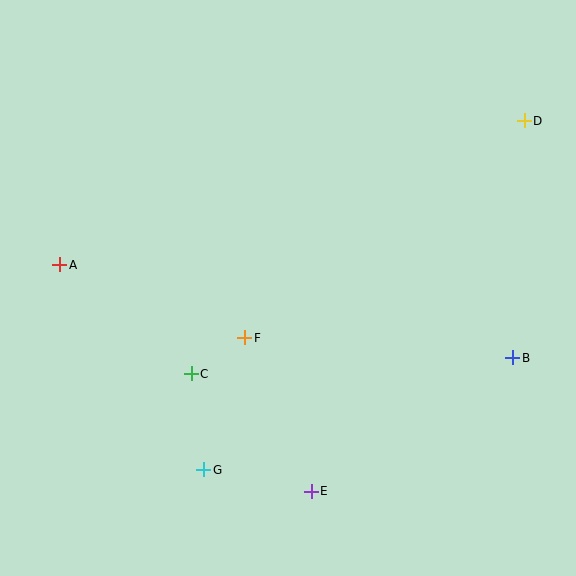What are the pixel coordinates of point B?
Point B is at (513, 358).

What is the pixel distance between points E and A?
The distance between E and A is 338 pixels.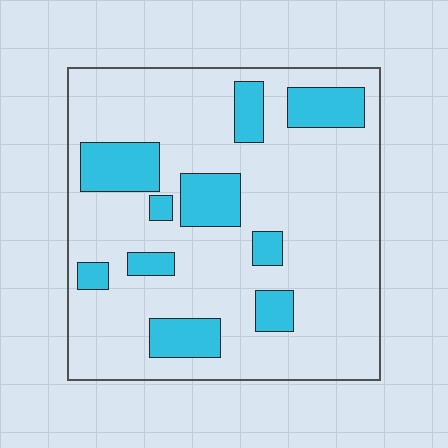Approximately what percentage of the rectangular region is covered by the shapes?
Approximately 20%.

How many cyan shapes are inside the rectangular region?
10.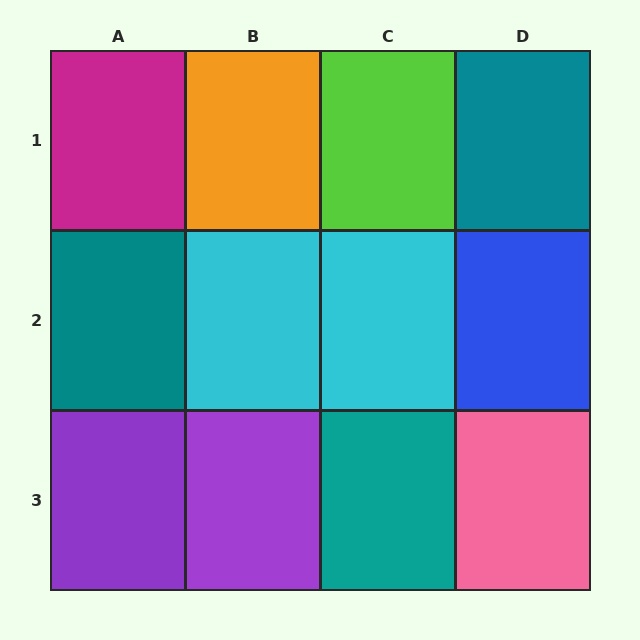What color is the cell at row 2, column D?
Blue.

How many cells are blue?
1 cell is blue.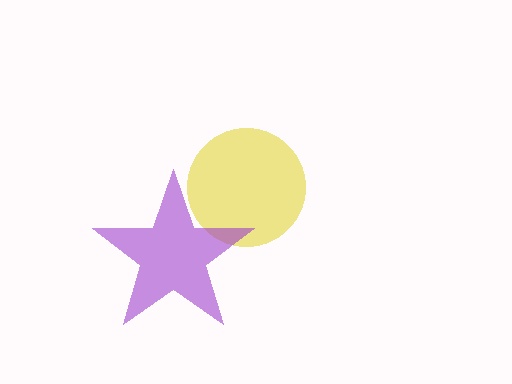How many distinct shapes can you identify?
There are 2 distinct shapes: a yellow circle, a purple star.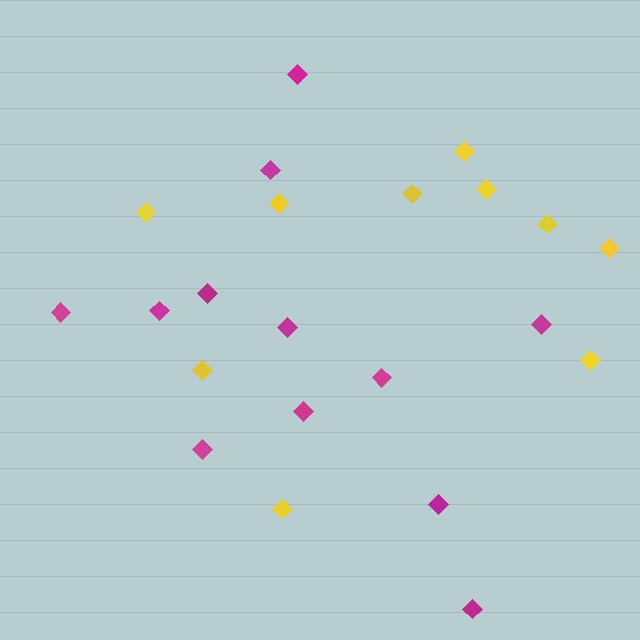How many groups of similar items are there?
There are 2 groups: one group of yellow diamonds (10) and one group of magenta diamonds (12).